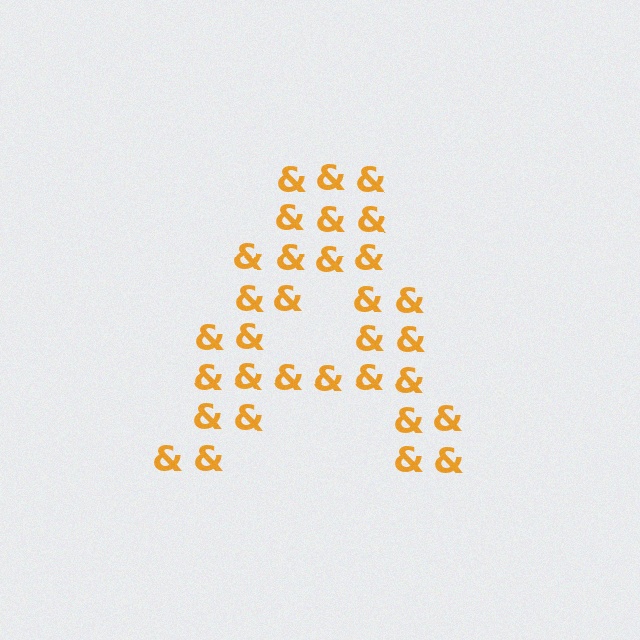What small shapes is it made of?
It is made of small ampersands.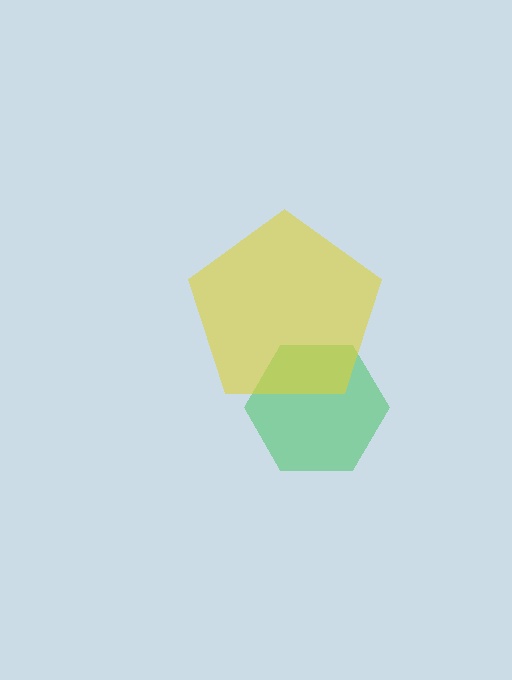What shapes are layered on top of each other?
The layered shapes are: a green hexagon, a yellow pentagon.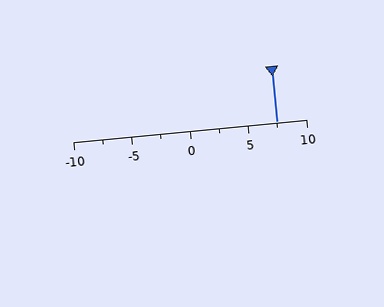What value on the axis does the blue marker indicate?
The marker indicates approximately 7.5.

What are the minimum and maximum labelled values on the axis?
The axis runs from -10 to 10.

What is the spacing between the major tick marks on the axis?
The major ticks are spaced 5 apart.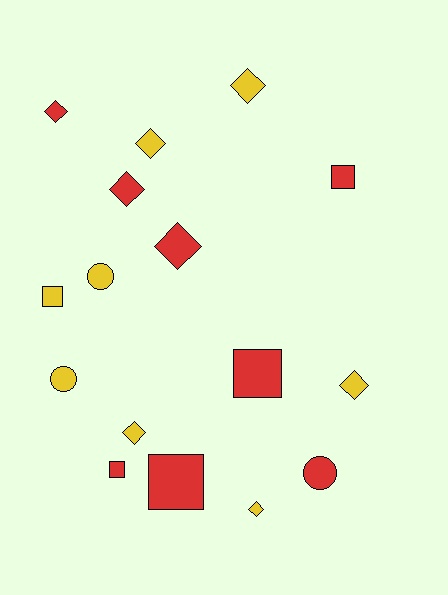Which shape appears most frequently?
Diamond, with 8 objects.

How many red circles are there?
There is 1 red circle.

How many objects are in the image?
There are 16 objects.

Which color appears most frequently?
Red, with 8 objects.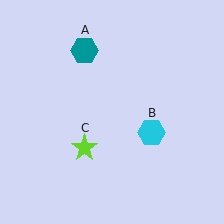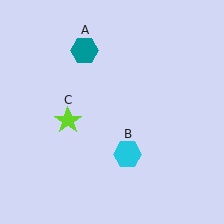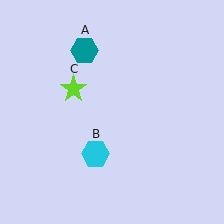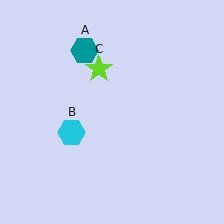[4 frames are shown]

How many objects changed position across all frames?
2 objects changed position: cyan hexagon (object B), lime star (object C).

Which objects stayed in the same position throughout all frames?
Teal hexagon (object A) remained stationary.